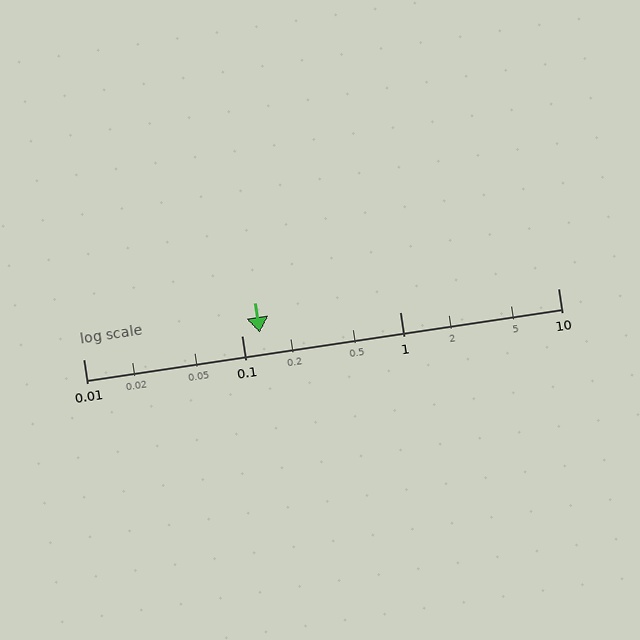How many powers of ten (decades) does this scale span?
The scale spans 3 decades, from 0.01 to 10.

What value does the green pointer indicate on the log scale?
The pointer indicates approximately 0.13.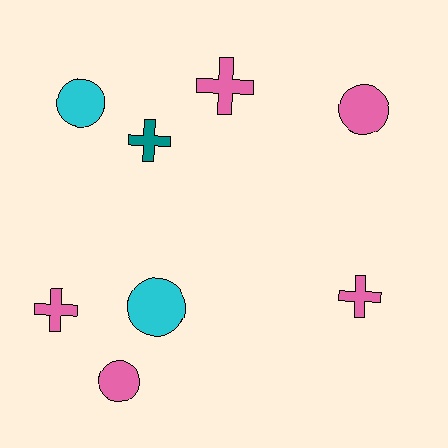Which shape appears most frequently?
Cross, with 4 objects.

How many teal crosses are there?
There is 1 teal cross.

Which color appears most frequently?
Pink, with 5 objects.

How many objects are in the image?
There are 8 objects.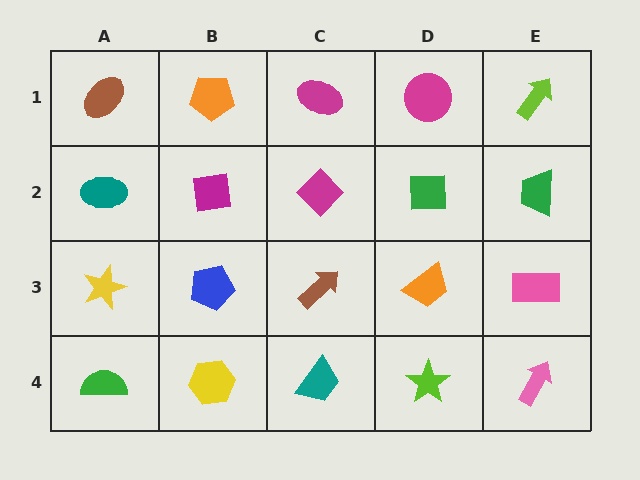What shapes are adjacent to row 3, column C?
A magenta diamond (row 2, column C), a teal trapezoid (row 4, column C), a blue pentagon (row 3, column B), an orange trapezoid (row 3, column D).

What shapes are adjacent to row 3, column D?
A green square (row 2, column D), a lime star (row 4, column D), a brown arrow (row 3, column C), a pink rectangle (row 3, column E).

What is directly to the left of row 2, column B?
A teal ellipse.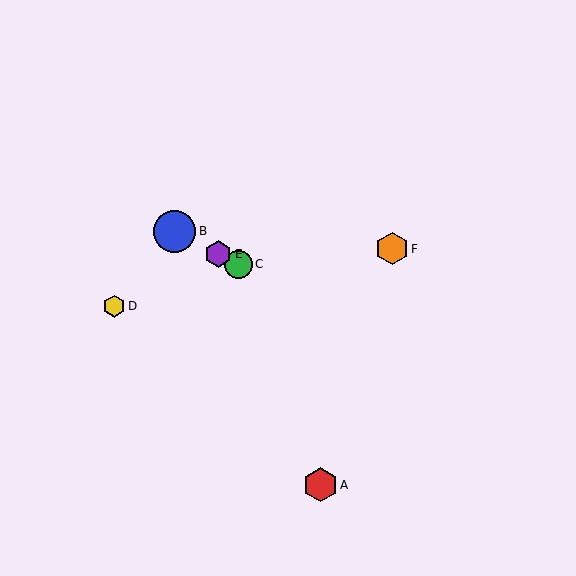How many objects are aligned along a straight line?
3 objects (B, C, E) are aligned along a straight line.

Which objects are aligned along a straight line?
Objects B, C, E are aligned along a straight line.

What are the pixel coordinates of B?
Object B is at (175, 231).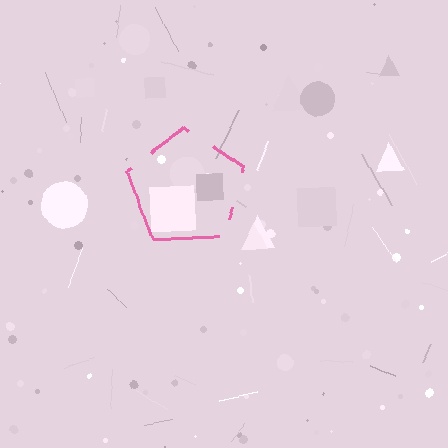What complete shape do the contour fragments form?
The contour fragments form a pentagon.